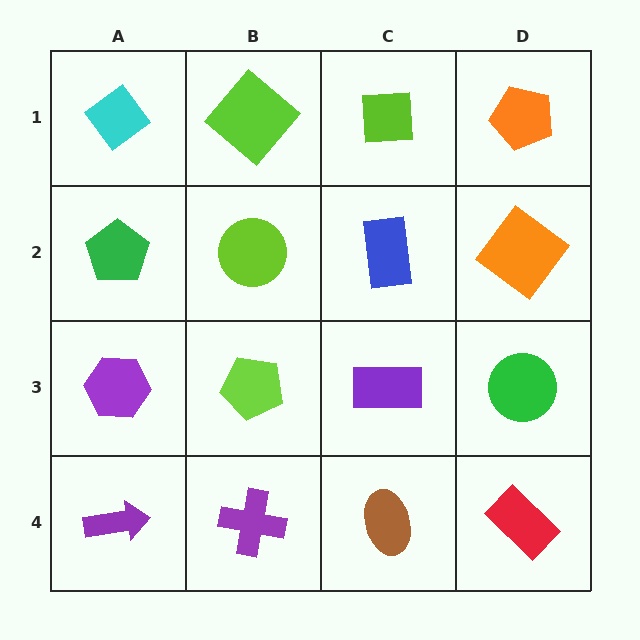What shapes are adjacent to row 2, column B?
A lime diamond (row 1, column B), a lime pentagon (row 3, column B), a green pentagon (row 2, column A), a blue rectangle (row 2, column C).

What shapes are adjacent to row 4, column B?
A lime pentagon (row 3, column B), a purple arrow (row 4, column A), a brown ellipse (row 4, column C).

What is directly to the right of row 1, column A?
A lime diamond.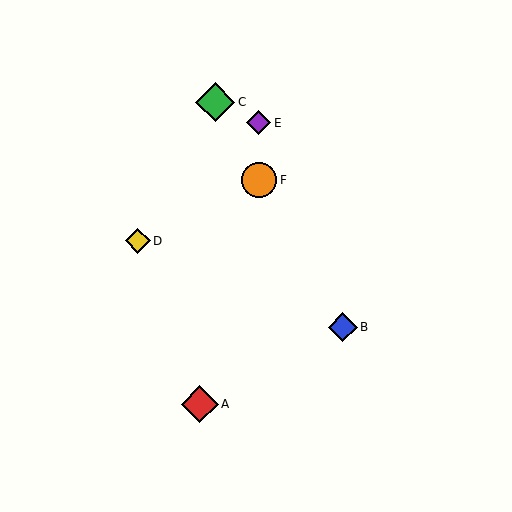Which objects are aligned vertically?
Objects E, F are aligned vertically.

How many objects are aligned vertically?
2 objects (E, F) are aligned vertically.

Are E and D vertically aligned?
No, E is at x≈259 and D is at x≈138.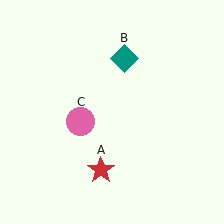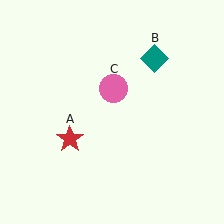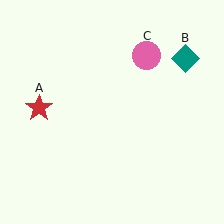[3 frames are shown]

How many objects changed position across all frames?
3 objects changed position: red star (object A), teal diamond (object B), pink circle (object C).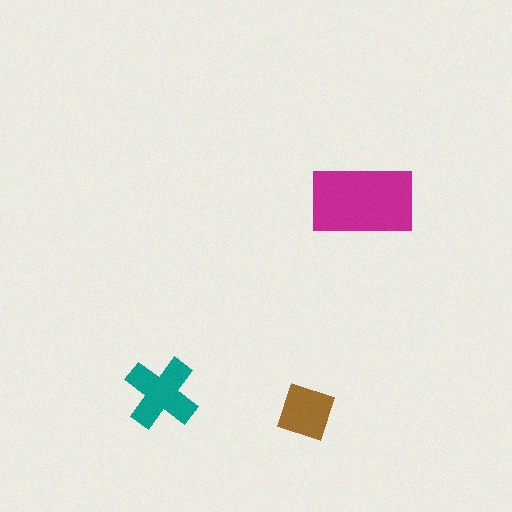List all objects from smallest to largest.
The brown diamond, the teal cross, the magenta rectangle.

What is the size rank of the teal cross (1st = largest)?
2nd.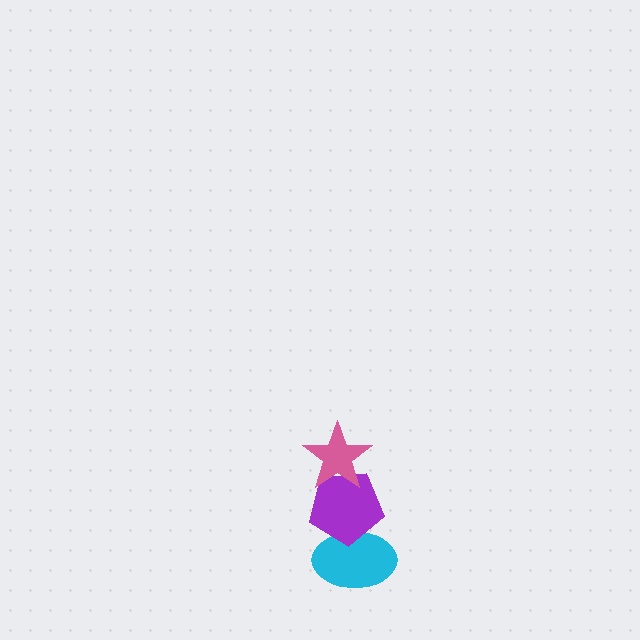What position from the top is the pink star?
The pink star is 1st from the top.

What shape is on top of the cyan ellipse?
The purple pentagon is on top of the cyan ellipse.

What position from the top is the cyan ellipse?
The cyan ellipse is 3rd from the top.